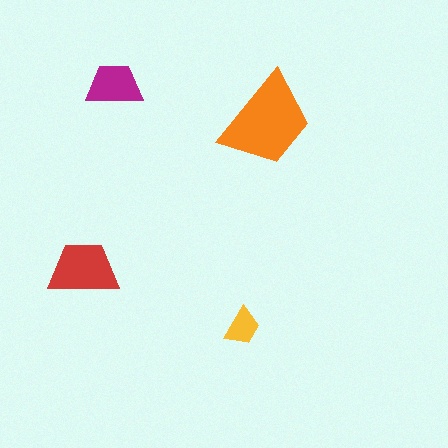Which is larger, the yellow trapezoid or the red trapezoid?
The red one.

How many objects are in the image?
There are 4 objects in the image.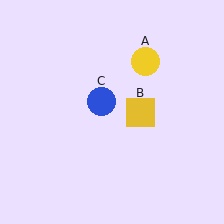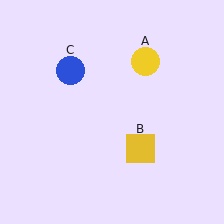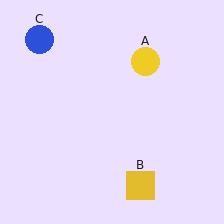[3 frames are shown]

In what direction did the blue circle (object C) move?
The blue circle (object C) moved up and to the left.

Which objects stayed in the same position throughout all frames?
Yellow circle (object A) remained stationary.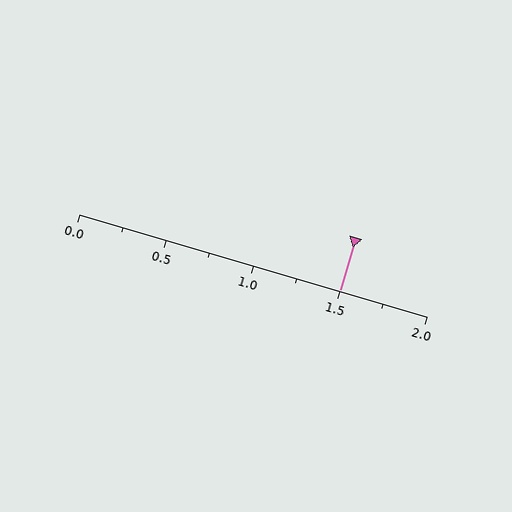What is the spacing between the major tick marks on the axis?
The major ticks are spaced 0.5 apart.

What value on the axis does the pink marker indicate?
The marker indicates approximately 1.5.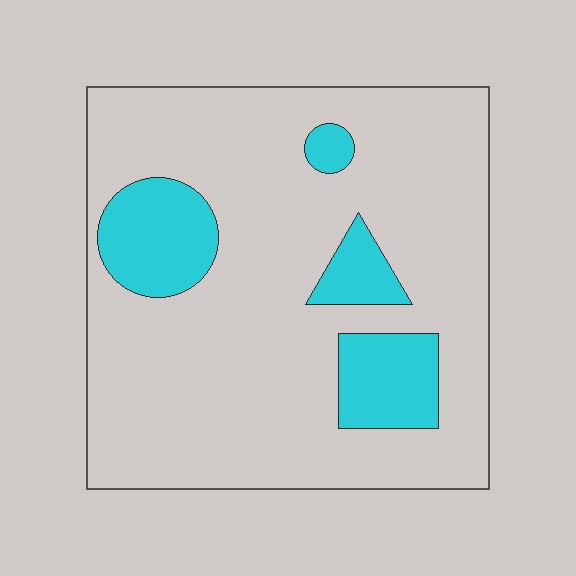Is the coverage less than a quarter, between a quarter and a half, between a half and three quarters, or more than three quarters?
Less than a quarter.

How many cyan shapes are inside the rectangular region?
4.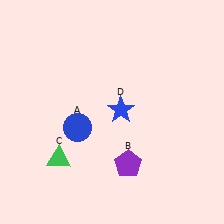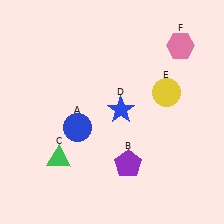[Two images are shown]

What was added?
A yellow circle (E), a pink hexagon (F) were added in Image 2.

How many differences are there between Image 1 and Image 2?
There are 2 differences between the two images.